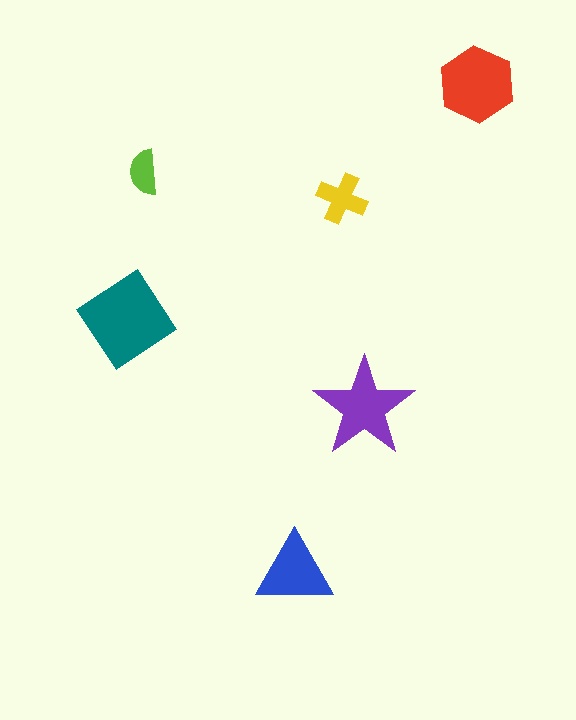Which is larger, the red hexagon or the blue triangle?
The red hexagon.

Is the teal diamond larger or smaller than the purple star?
Larger.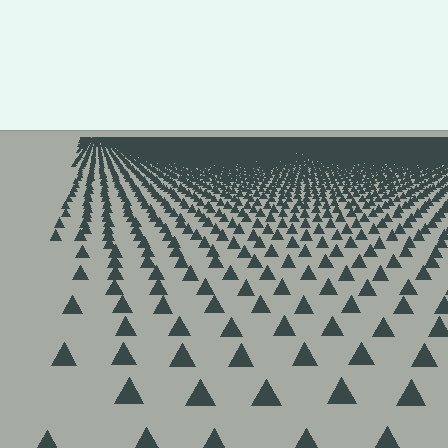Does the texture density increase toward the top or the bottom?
Density increases toward the top.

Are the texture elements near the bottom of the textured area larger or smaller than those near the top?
Larger. Near the bottom, elements are closer to the viewer and appear at a bigger on-screen size.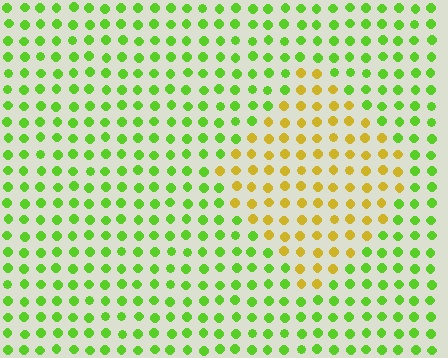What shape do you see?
I see a diamond.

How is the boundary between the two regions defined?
The boundary is defined purely by a slight shift in hue (about 53 degrees). Spacing, size, and orientation are identical on both sides.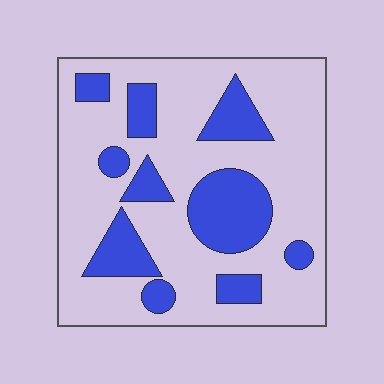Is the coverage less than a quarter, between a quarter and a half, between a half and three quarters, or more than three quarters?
Between a quarter and a half.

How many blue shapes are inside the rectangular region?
10.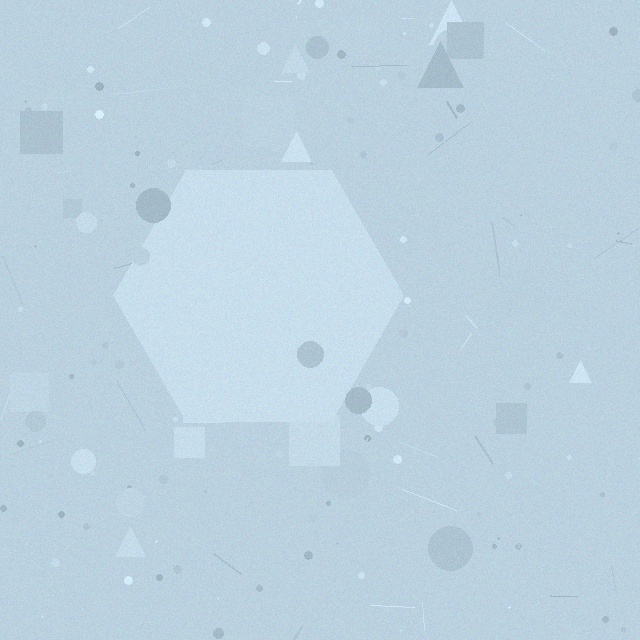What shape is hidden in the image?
A hexagon is hidden in the image.